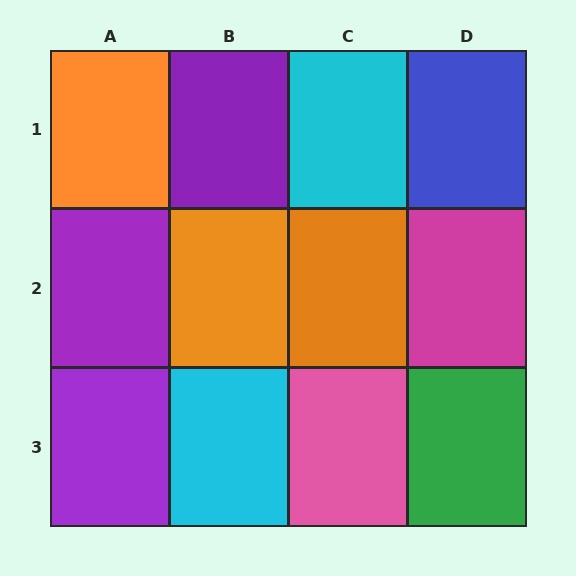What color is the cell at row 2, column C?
Orange.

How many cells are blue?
1 cell is blue.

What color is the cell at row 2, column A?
Purple.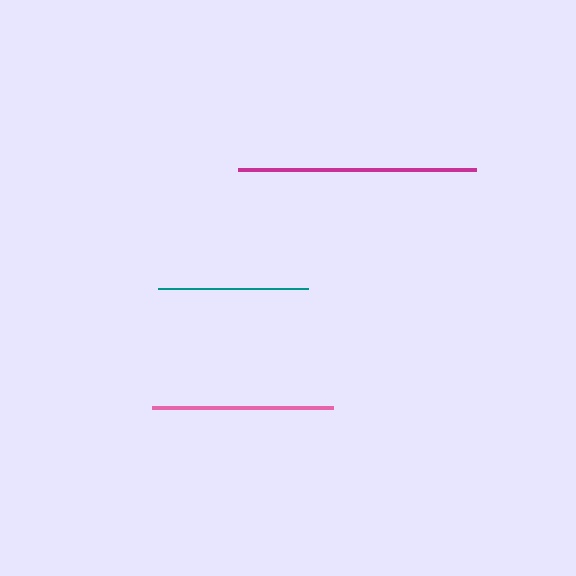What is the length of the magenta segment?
The magenta segment is approximately 238 pixels long.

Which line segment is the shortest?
The teal line is the shortest at approximately 150 pixels.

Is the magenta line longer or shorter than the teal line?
The magenta line is longer than the teal line.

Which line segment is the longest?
The magenta line is the longest at approximately 238 pixels.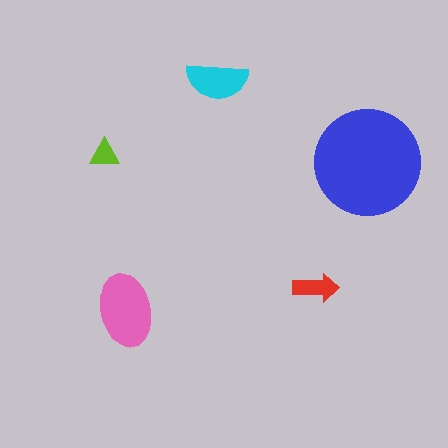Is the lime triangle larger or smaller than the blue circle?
Smaller.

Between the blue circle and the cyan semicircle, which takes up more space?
The blue circle.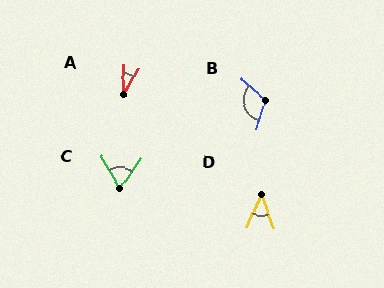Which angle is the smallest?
A, at approximately 30 degrees.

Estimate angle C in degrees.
Approximately 65 degrees.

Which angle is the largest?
B, at approximately 115 degrees.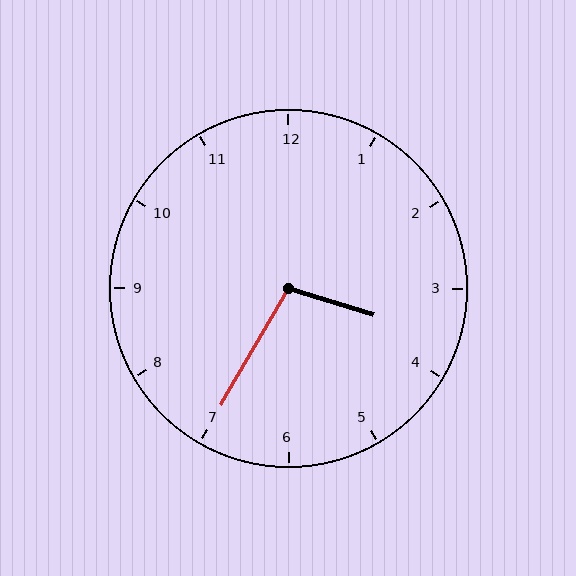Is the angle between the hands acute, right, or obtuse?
It is obtuse.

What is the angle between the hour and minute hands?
Approximately 102 degrees.